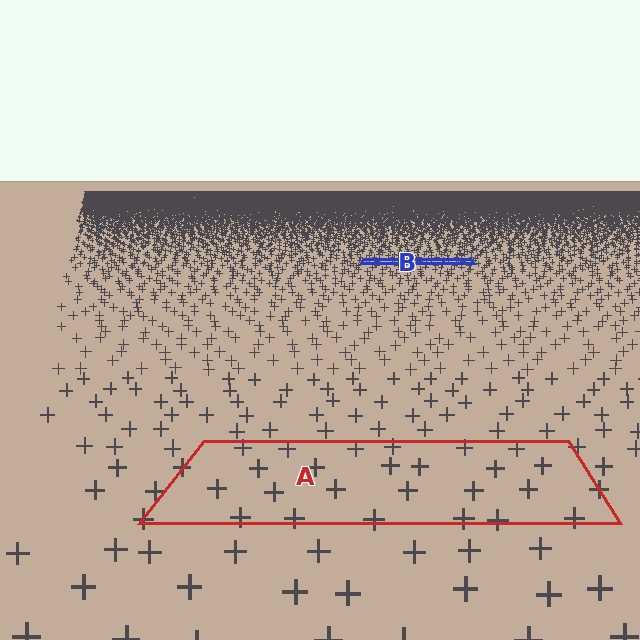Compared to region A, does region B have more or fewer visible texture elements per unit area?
Region B has more texture elements per unit area — they are packed more densely because it is farther away.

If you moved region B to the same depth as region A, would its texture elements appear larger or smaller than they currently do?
They would appear larger. At a closer depth, the same texture elements are projected at a bigger on-screen size.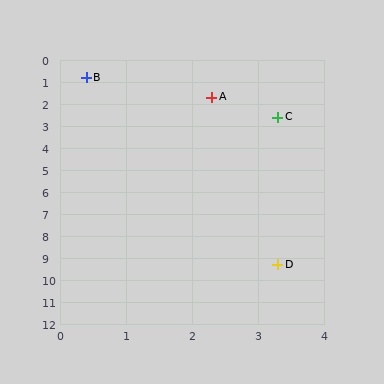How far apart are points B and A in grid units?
Points B and A are about 2.1 grid units apart.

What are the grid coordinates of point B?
Point B is at approximately (0.4, 0.8).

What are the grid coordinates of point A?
Point A is at approximately (2.3, 1.7).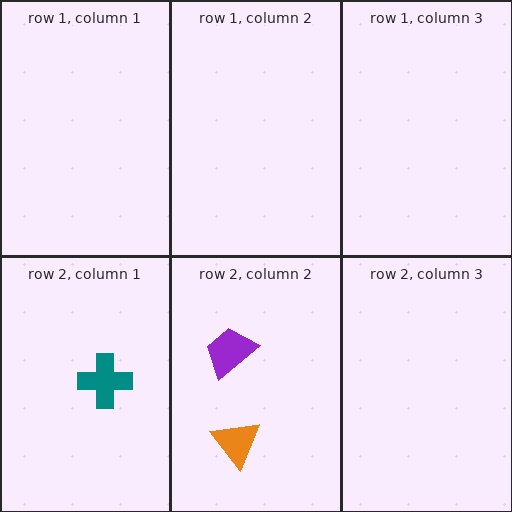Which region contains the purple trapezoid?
The row 2, column 2 region.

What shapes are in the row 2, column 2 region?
The purple trapezoid, the orange triangle.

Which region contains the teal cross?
The row 2, column 1 region.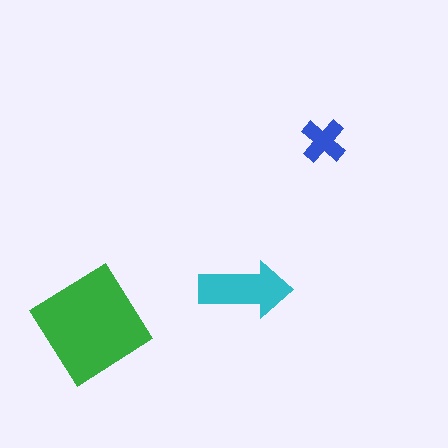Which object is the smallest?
The blue cross.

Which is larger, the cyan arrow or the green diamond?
The green diamond.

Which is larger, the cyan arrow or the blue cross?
The cyan arrow.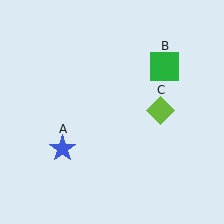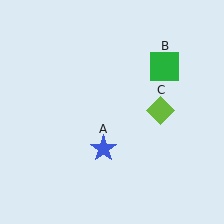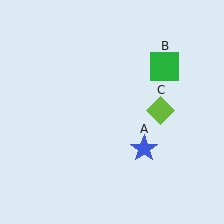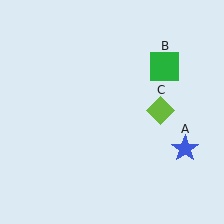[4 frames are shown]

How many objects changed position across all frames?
1 object changed position: blue star (object A).